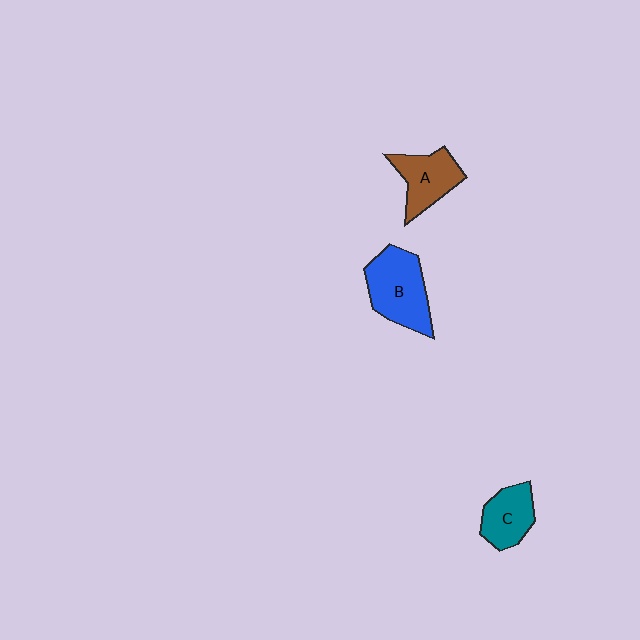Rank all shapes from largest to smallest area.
From largest to smallest: B (blue), A (brown), C (teal).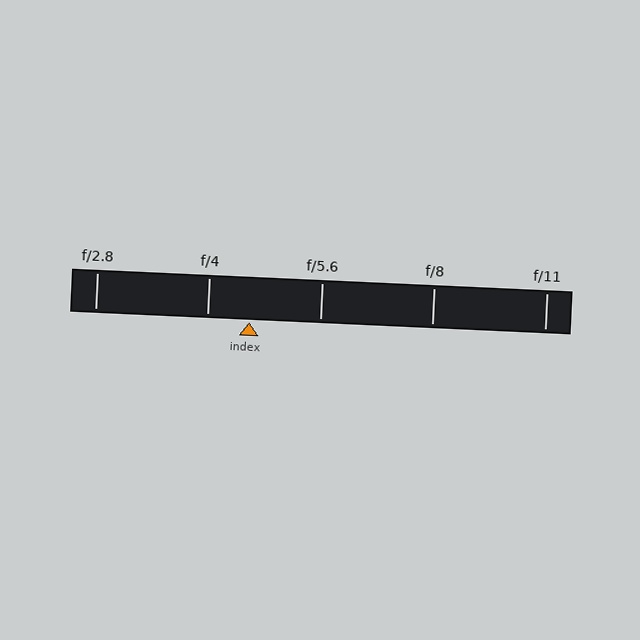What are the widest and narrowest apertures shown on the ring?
The widest aperture shown is f/2.8 and the narrowest is f/11.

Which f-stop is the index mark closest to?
The index mark is closest to f/4.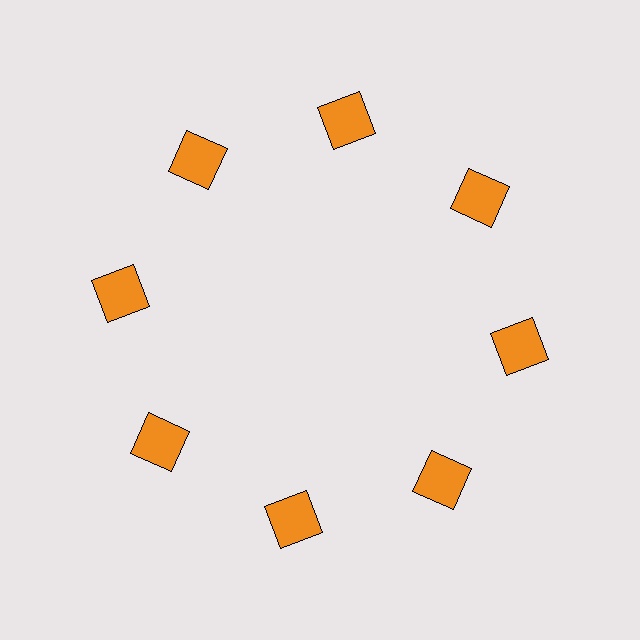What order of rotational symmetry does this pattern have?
This pattern has 8-fold rotational symmetry.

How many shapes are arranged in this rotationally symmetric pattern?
There are 8 shapes, arranged in 8 groups of 1.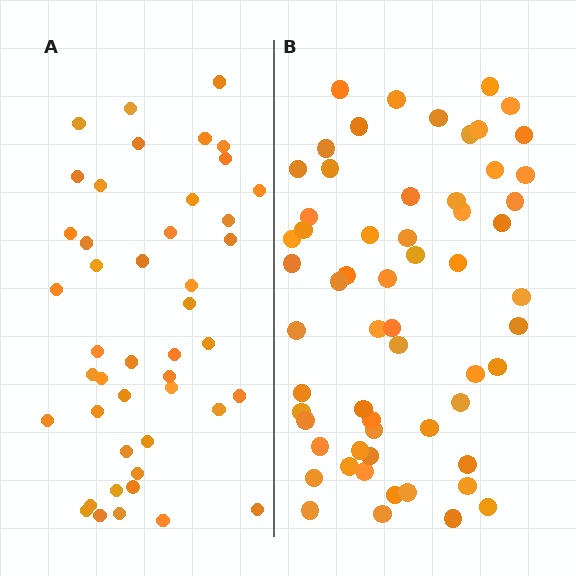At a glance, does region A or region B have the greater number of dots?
Region B (the right region) has more dots.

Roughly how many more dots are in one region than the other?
Region B has approximately 15 more dots than region A.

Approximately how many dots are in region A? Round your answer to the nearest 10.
About 40 dots. (The exact count is 45, which rounds to 40.)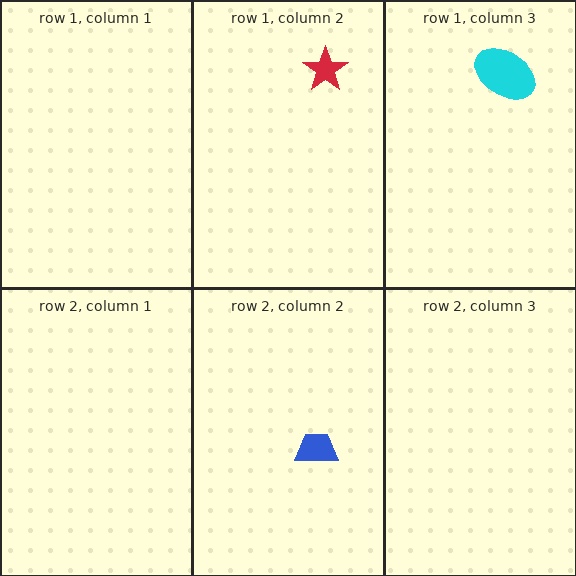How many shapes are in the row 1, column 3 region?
1.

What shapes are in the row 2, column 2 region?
The blue trapezoid.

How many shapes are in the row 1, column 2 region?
1.